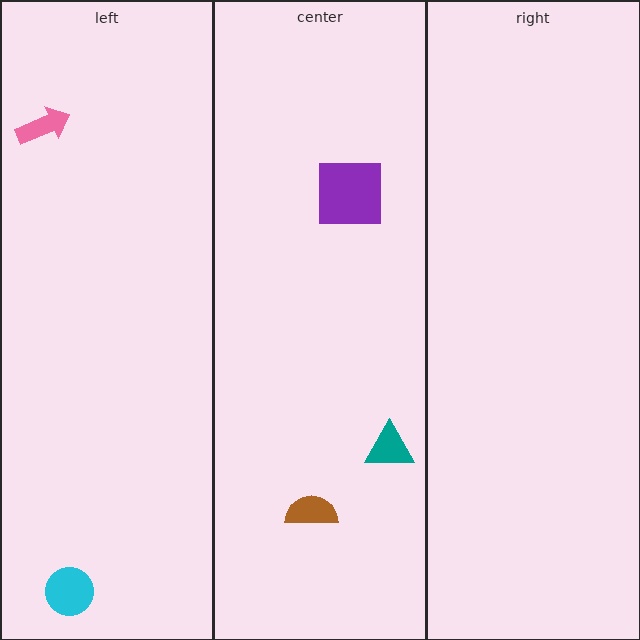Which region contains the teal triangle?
The center region.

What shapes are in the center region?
The teal triangle, the brown semicircle, the purple square.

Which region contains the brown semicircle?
The center region.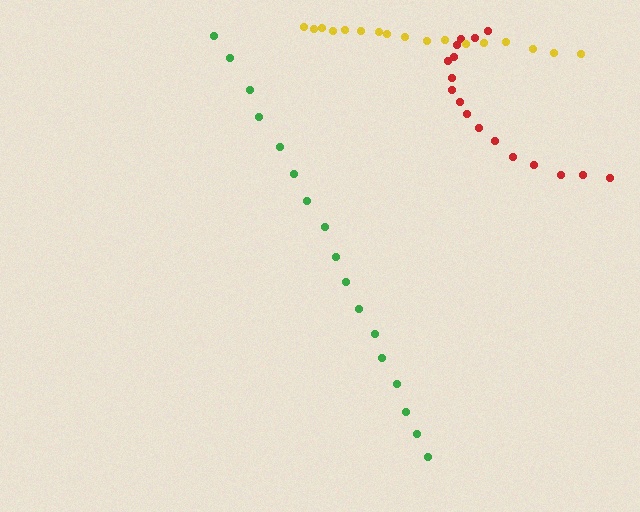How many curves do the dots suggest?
There are 3 distinct paths.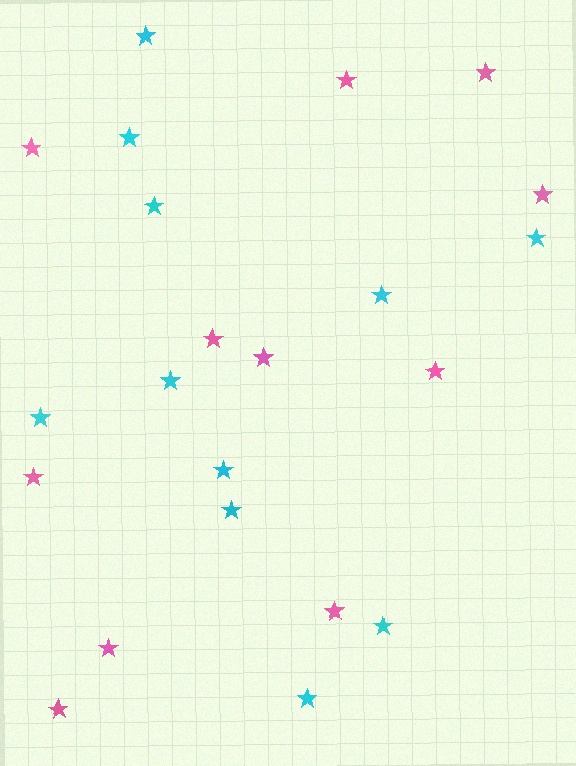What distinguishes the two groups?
There are 2 groups: one group of pink stars (11) and one group of cyan stars (11).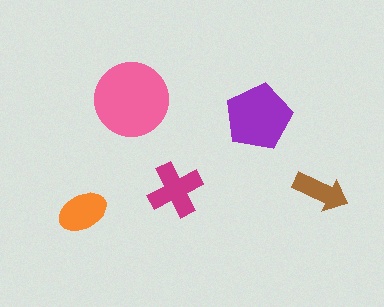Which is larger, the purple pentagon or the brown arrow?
The purple pentagon.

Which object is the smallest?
The brown arrow.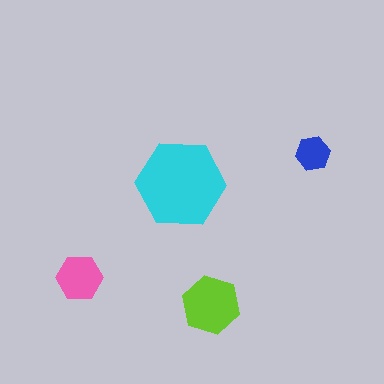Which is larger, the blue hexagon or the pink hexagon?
The pink one.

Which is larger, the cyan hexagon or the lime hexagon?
The cyan one.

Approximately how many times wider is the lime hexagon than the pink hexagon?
About 1.5 times wider.